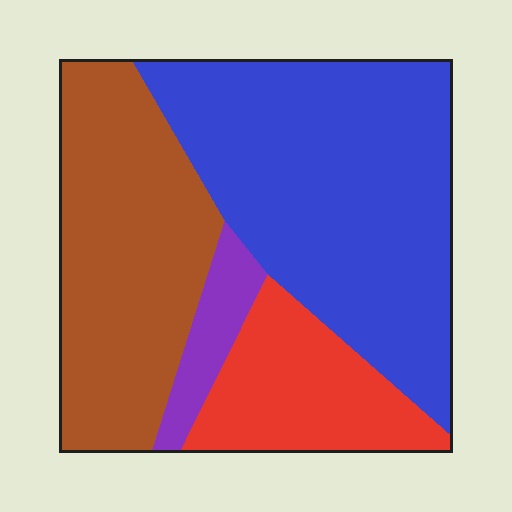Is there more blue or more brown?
Blue.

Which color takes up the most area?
Blue, at roughly 45%.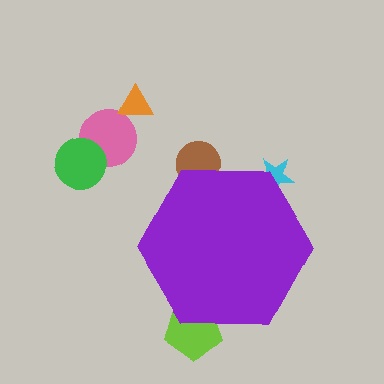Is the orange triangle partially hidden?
No, the orange triangle is fully visible.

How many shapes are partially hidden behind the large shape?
3 shapes are partially hidden.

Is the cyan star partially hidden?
Yes, the cyan star is partially hidden behind the purple hexagon.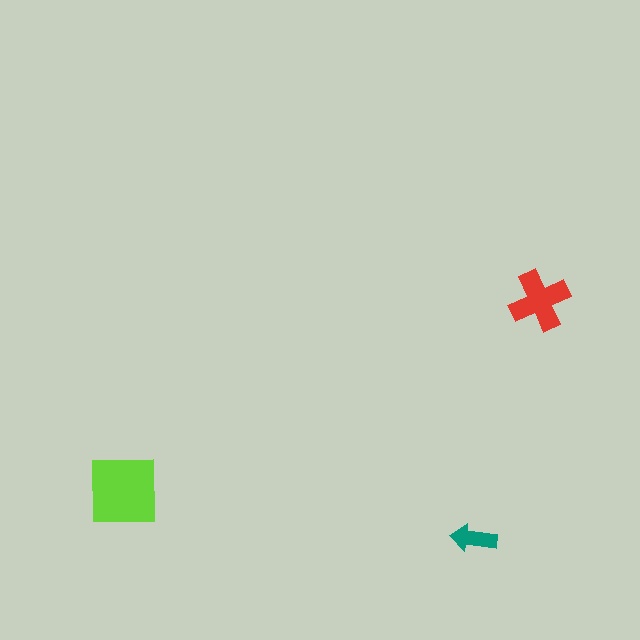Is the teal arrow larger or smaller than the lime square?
Smaller.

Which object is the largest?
The lime square.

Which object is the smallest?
The teal arrow.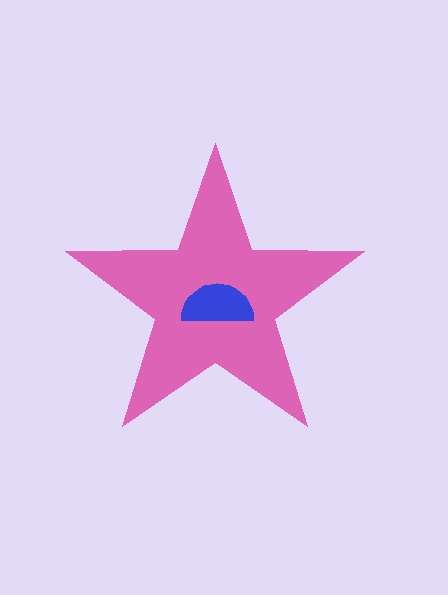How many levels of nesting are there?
2.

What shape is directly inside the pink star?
The blue semicircle.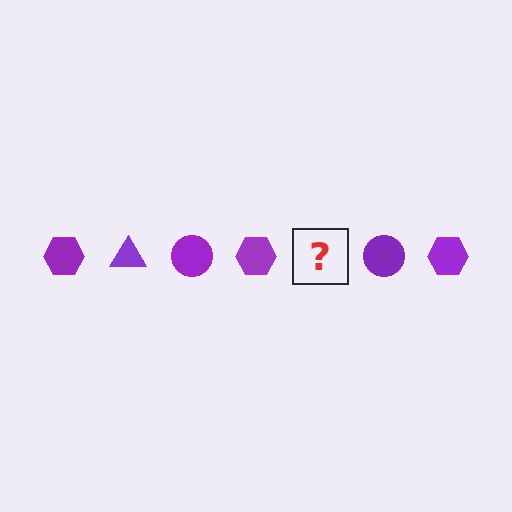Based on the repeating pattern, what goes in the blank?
The blank should be a purple triangle.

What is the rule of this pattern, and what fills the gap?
The rule is that the pattern cycles through hexagon, triangle, circle shapes in purple. The gap should be filled with a purple triangle.